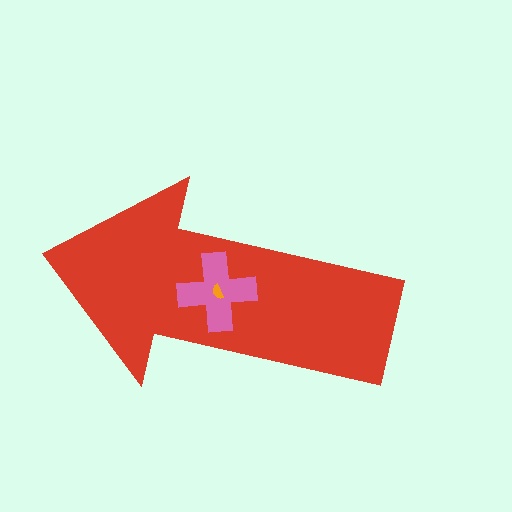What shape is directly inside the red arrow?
The pink cross.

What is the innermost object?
The orange semicircle.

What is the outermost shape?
The red arrow.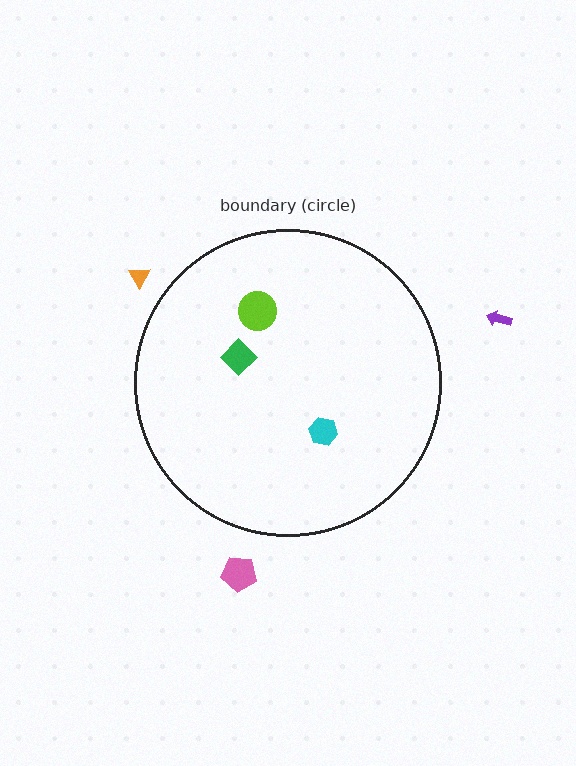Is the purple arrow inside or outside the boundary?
Outside.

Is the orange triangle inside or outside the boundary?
Outside.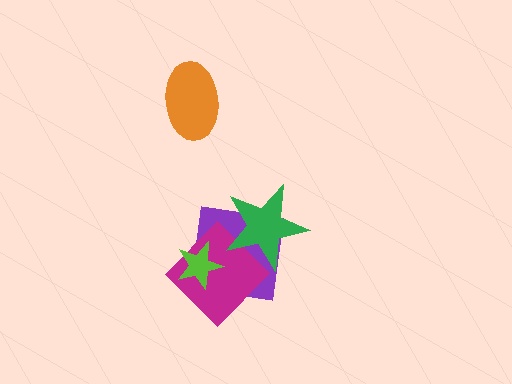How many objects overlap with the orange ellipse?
0 objects overlap with the orange ellipse.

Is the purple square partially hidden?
Yes, it is partially covered by another shape.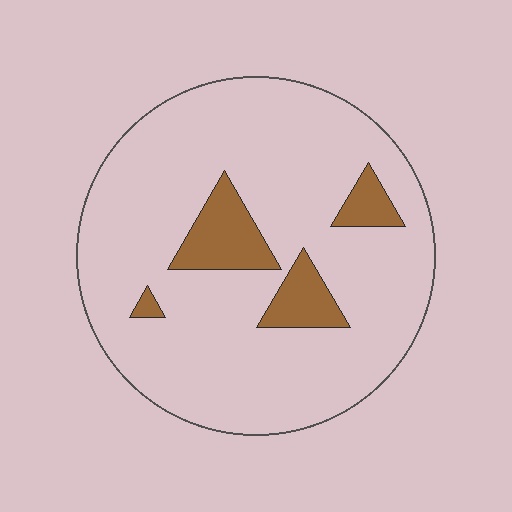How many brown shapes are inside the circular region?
4.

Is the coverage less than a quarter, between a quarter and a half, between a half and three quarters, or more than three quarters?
Less than a quarter.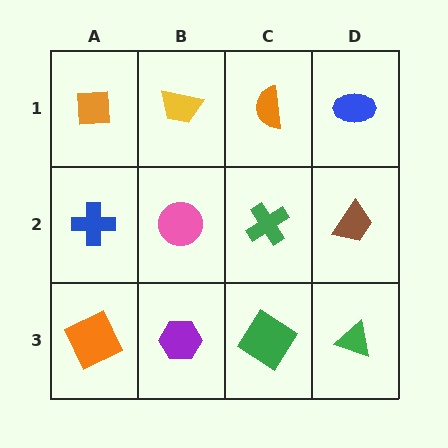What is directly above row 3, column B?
A pink circle.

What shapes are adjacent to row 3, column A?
A blue cross (row 2, column A), a purple hexagon (row 3, column B).